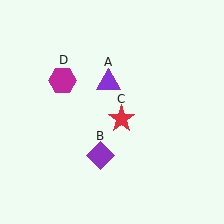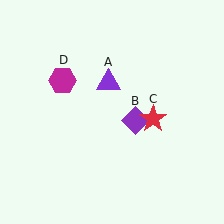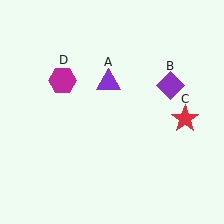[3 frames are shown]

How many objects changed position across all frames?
2 objects changed position: purple diamond (object B), red star (object C).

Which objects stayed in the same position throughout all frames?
Purple triangle (object A) and magenta hexagon (object D) remained stationary.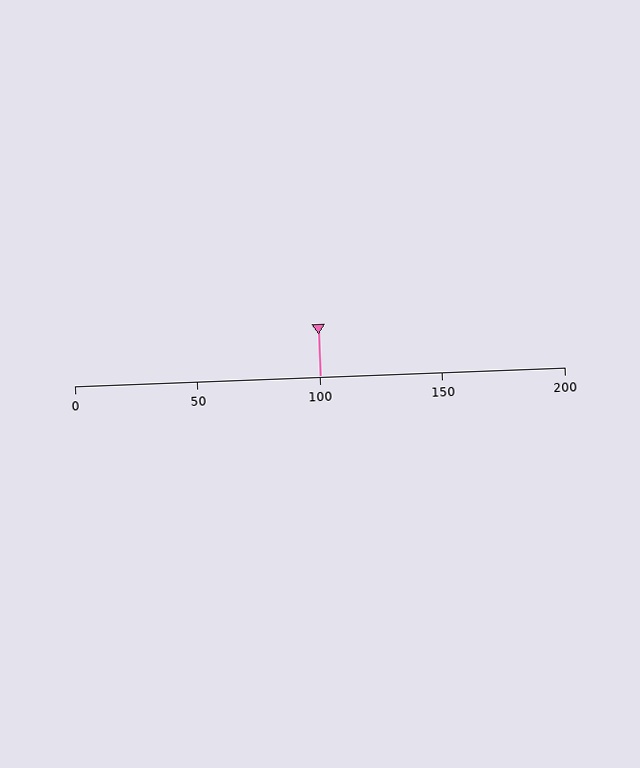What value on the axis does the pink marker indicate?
The marker indicates approximately 100.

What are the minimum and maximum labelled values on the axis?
The axis runs from 0 to 200.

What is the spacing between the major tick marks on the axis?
The major ticks are spaced 50 apart.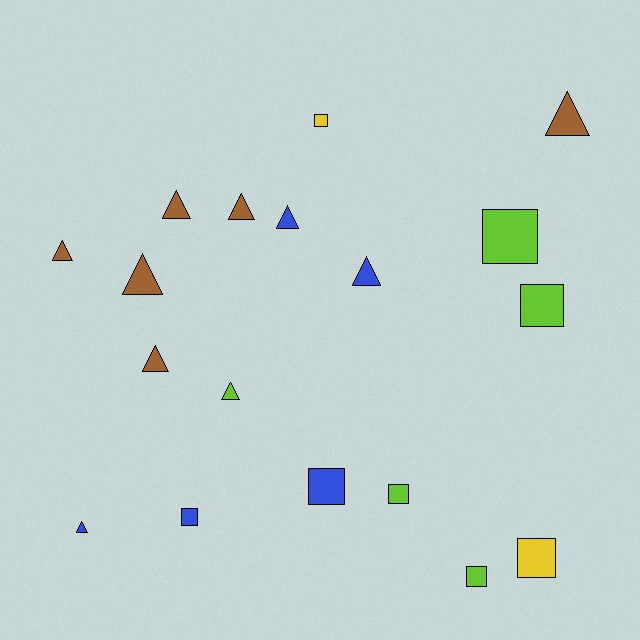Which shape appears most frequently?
Triangle, with 10 objects.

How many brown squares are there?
There are no brown squares.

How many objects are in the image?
There are 18 objects.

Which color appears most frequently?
Brown, with 6 objects.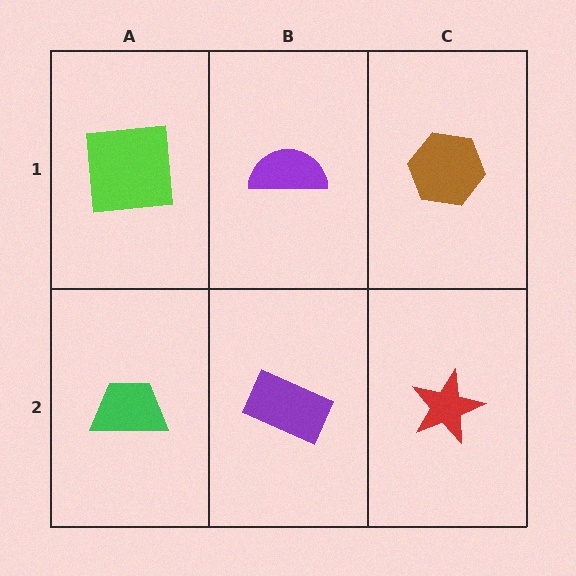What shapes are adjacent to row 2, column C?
A brown hexagon (row 1, column C), a purple rectangle (row 2, column B).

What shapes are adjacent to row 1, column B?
A purple rectangle (row 2, column B), a lime square (row 1, column A), a brown hexagon (row 1, column C).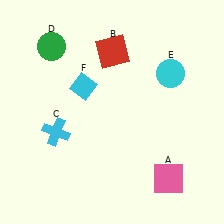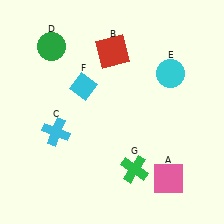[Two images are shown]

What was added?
A green cross (G) was added in Image 2.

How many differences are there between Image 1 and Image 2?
There is 1 difference between the two images.